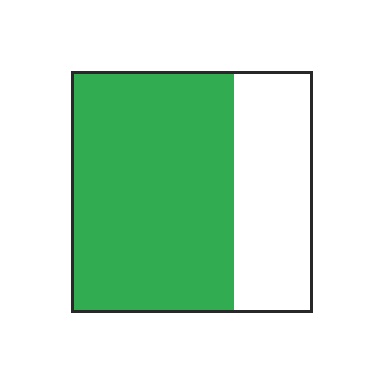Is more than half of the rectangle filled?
Yes.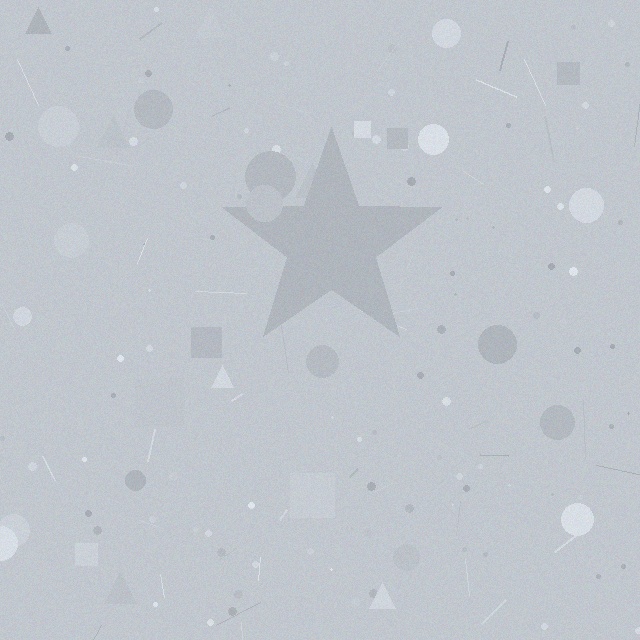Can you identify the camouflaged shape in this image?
The camouflaged shape is a star.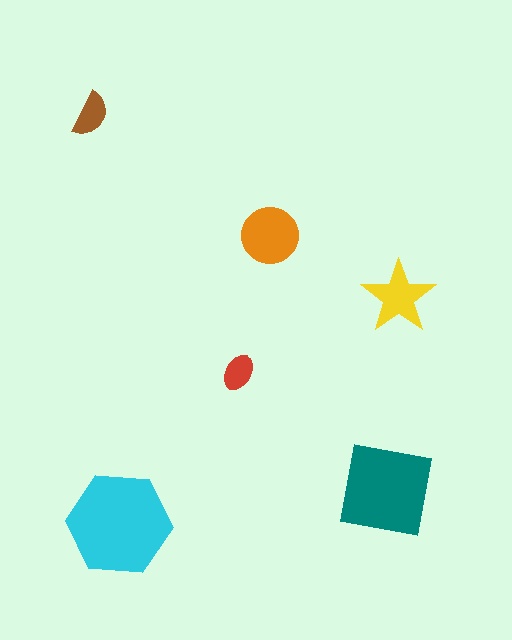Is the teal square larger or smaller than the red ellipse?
Larger.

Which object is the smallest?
The red ellipse.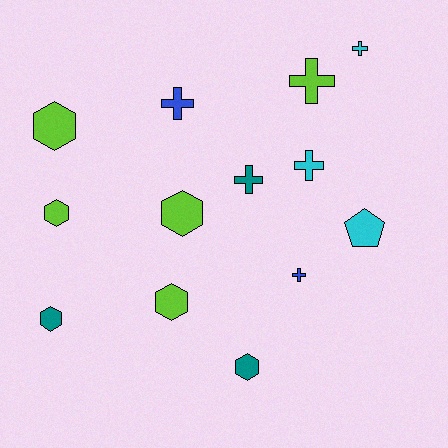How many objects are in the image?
There are 13 objects.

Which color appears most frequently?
Lime, with 5 objects.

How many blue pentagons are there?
There are no blue pentagons.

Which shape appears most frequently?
Hexagon, with 6 objects.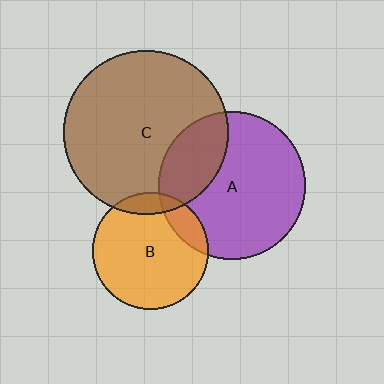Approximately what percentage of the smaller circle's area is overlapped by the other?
Approximately 25%.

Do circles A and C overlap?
Yes.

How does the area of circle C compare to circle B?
Approximately 2.0 times.